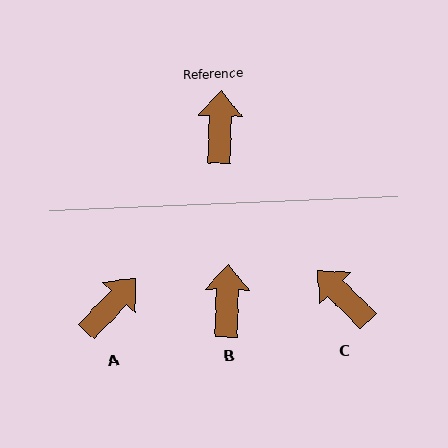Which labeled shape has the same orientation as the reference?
B.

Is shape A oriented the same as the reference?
No, it is off by about 41 degrees.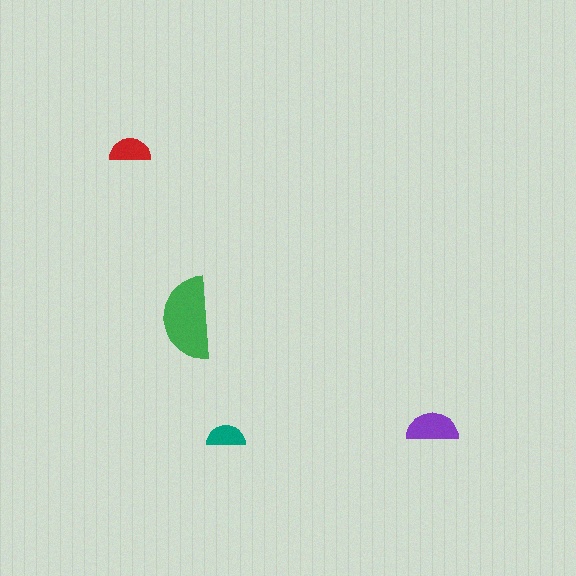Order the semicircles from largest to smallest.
the green one, the purple one, the red one, the teal one.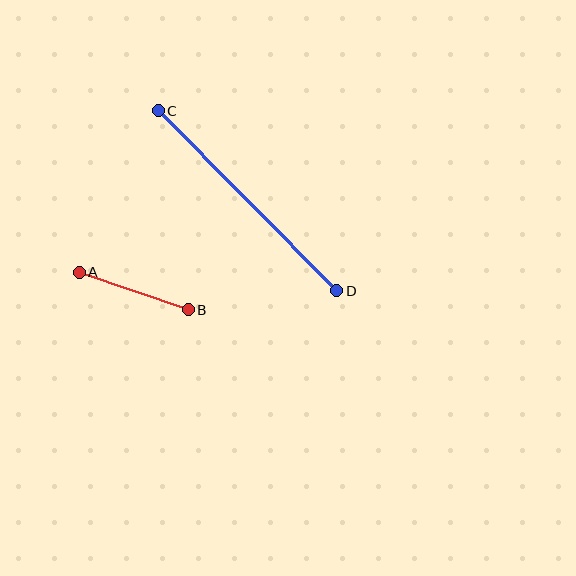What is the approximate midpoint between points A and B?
The midpoint is at approximately (134, 291) pixels.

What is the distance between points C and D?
The distance is approximately 253 pixels.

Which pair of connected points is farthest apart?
Points C and D are farthest apart.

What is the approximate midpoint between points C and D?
The midpoint is at approximately (247, 201) pixels.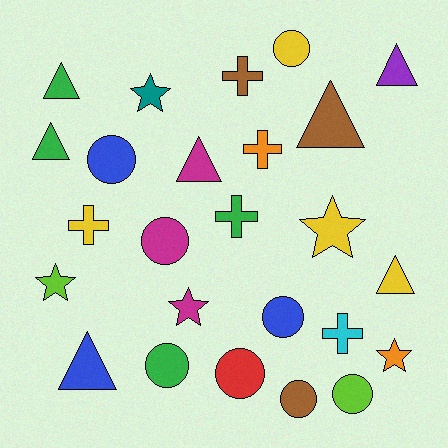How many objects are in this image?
There are 25 objects.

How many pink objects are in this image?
There are no pink objects.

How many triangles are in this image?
There are 7 triangles.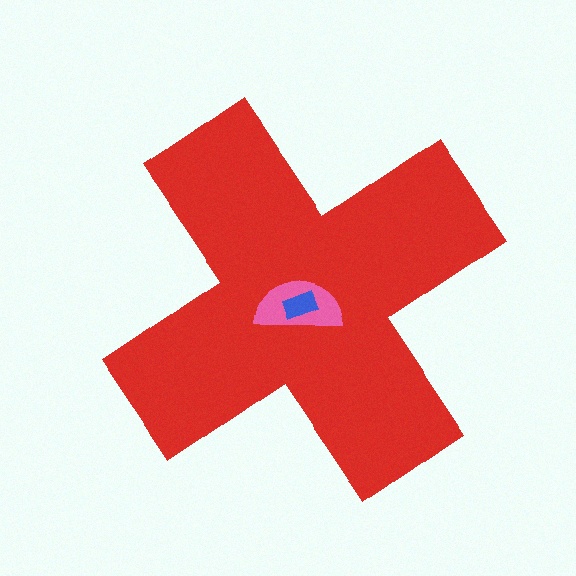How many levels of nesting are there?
3.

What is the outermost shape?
The red cross.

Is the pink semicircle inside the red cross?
Yes.